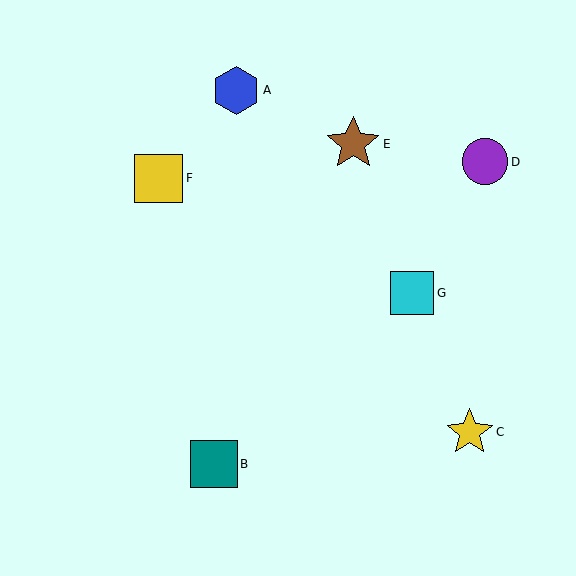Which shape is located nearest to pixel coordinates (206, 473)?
The teal square (labeled B) at (214, 464) is nearest to that location.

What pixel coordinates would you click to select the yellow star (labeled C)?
Click at (470, 432) to select the yellow star C.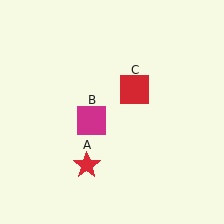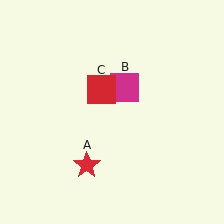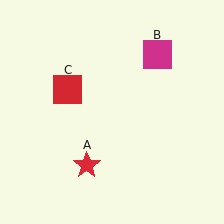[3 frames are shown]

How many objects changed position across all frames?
2 objects changed position: magenta square (object B), red square (object C).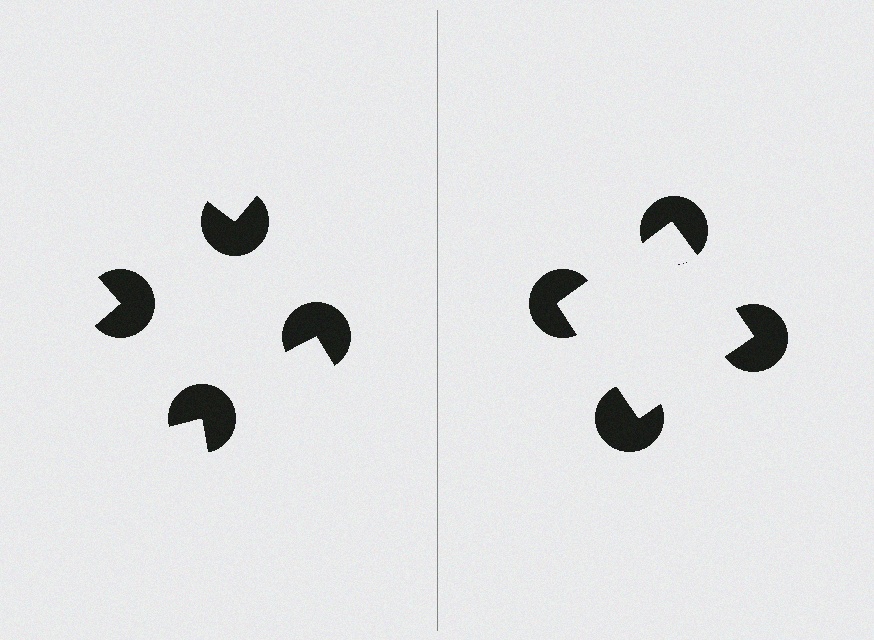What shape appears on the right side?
An illusory square.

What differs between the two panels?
The pac-man discs are positioned identically on both sides; only the wedge orientations differ. On the right they align to a square; on the left they are misaligned.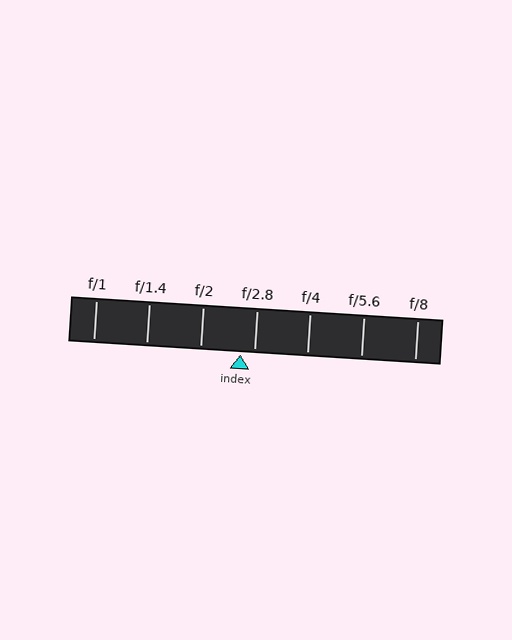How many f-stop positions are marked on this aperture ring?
There are 7 f-stop positions marked.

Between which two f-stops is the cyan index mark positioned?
The index mark is between f/2 and f/2.8.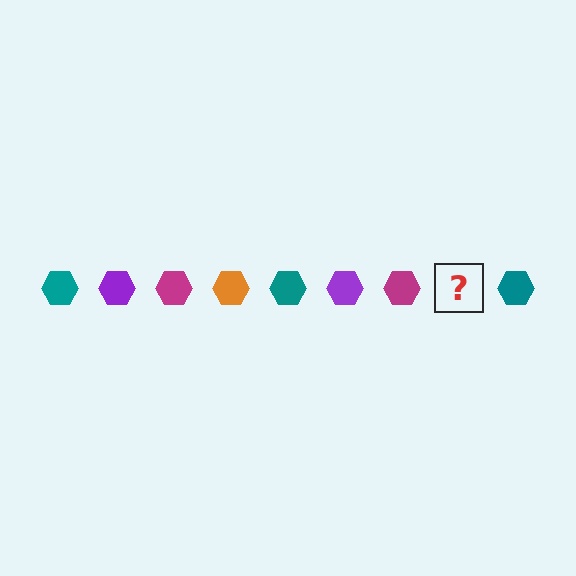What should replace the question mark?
The question mark should be replaced with an orange hexagon.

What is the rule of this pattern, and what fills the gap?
The rule is that the pattern cycles through teal, purple, magenta, orange hexagons. The gap should be filled with an orange hexagon.